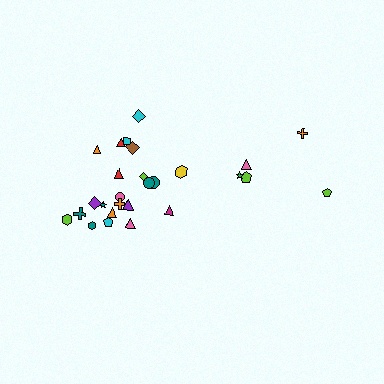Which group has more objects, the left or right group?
The left group.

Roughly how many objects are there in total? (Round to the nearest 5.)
Roughly 25 objects in total.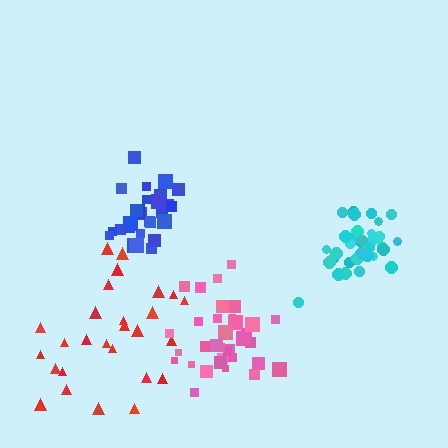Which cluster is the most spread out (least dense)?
Red.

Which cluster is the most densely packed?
Cyan.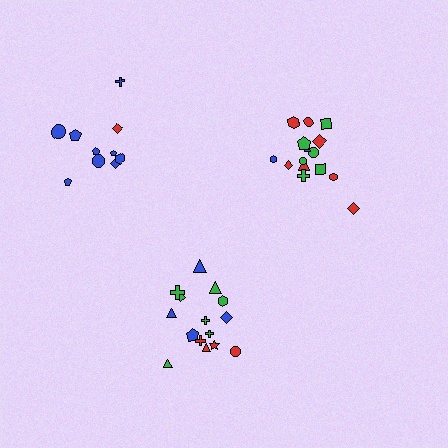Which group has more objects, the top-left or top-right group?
The top-right group.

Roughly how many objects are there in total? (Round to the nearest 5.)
Roughly 40 objects in total.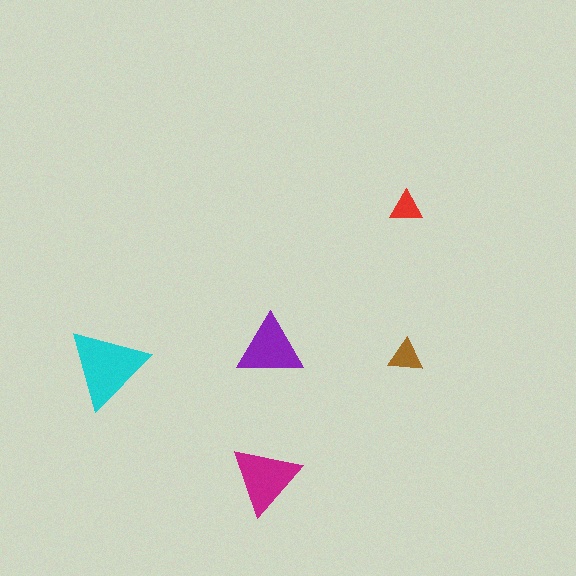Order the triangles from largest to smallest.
the cyan one, the magenta one, the purple one, the brown one, the red one.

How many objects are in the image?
There are 5 objects in the image.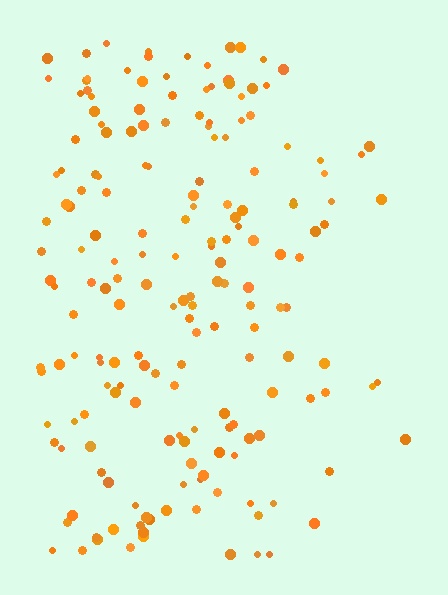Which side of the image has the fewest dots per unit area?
The right.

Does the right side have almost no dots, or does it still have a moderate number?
Still a moderate number, just noticeably fewer than the left.